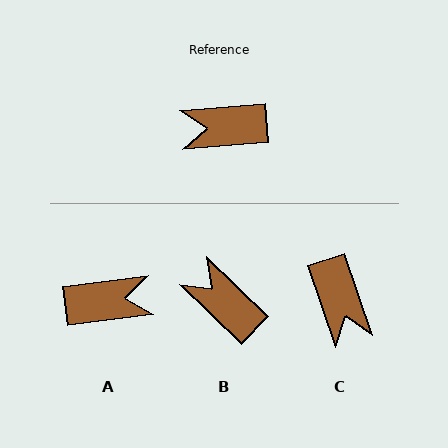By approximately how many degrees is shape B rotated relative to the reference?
Approximately 49 degrees clockwise.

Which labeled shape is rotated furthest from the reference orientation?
A, about 178 degrees away.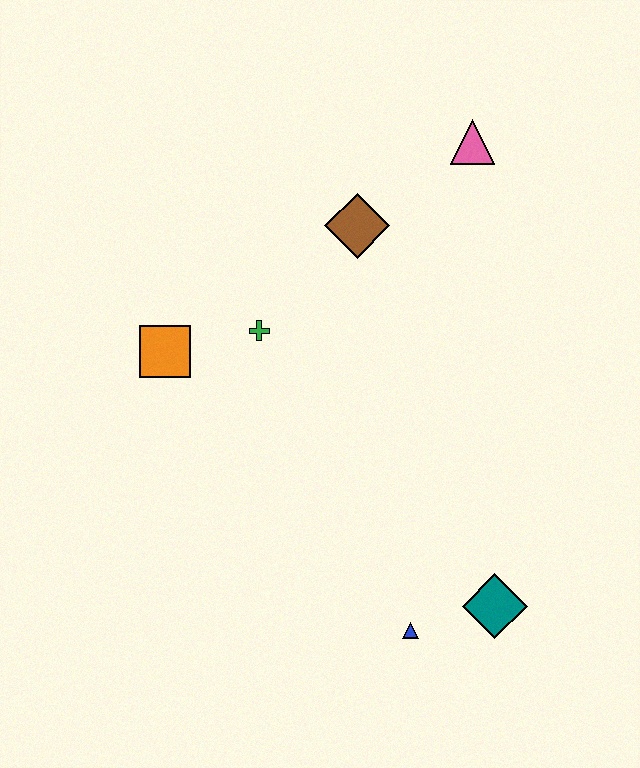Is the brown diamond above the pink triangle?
No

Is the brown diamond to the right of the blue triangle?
No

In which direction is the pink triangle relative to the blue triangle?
The pink triangle is above the blue triangle.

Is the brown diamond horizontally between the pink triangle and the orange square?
Yes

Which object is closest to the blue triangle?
The teal diamond is closest to the blue triangle.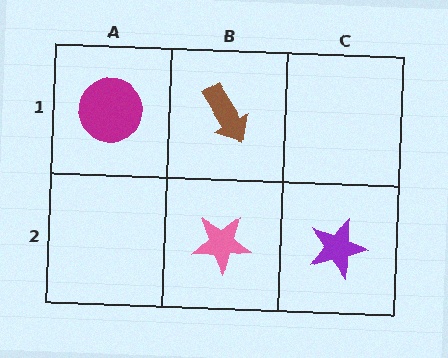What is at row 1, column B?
A brown arrow.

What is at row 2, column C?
A purple star.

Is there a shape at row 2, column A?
No, that cell is empty.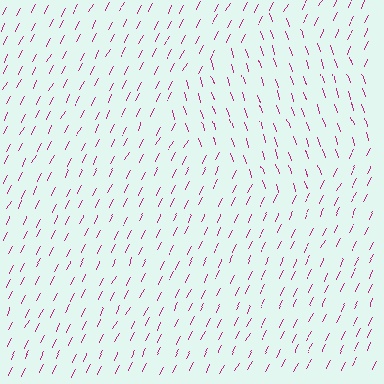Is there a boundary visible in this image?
Yes, there is a texture boundary formed by a change in line orientation.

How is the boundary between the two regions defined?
The boundary is defined purely by a change in line orientation (approximately 45 degrees difference). All lines are the same color and thickness.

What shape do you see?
I see a diamond.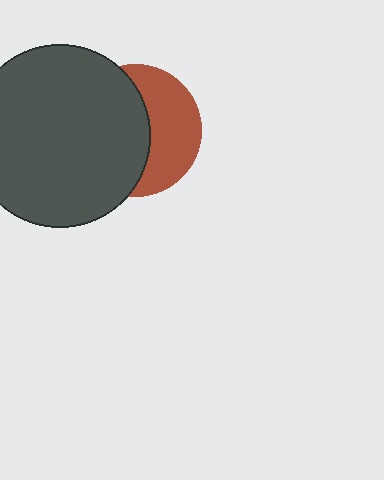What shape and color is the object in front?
The object in front is a dark gray circle.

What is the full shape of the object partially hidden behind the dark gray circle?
The partially hidden object is a brown circle.